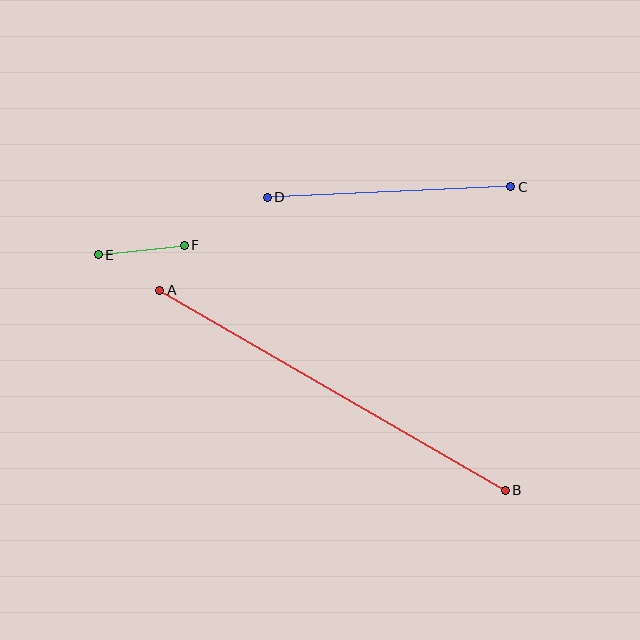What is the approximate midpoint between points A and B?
The midpoint is at approximately (332, 390) pixels.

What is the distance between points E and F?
The distance is approximately 87 pixels.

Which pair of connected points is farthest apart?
Points A and B are farthest apart.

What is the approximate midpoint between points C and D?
The midpoint is at approximately (389, 192) pixels.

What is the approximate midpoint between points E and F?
The midpoint is at approximately (141, 250) pixels.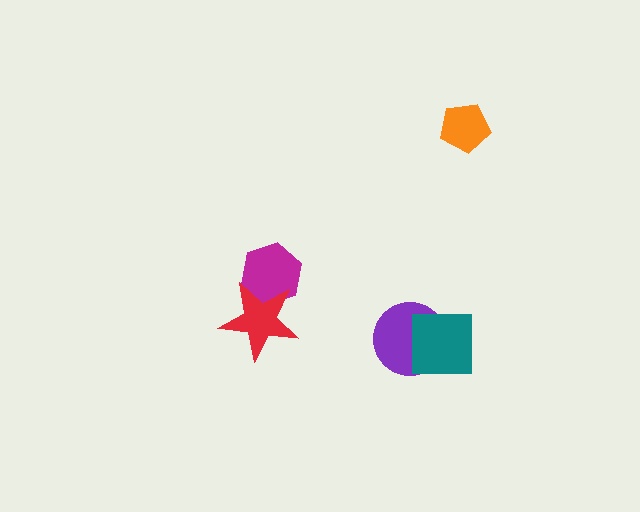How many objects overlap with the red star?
1 object overlaps with the red star.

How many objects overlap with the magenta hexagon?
1 object overlaps with the magenta hexagon.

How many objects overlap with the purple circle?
1 object overlaps with the purple circle.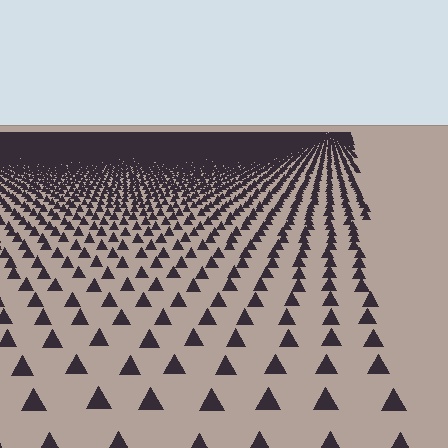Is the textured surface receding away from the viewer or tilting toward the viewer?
The surface is receding away from the viewer. Texture elements get smaller and denser toward the top.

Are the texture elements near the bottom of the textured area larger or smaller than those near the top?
Larger. Near the bottom, elements are closer to the viewer and appear at a bigger on-screen size.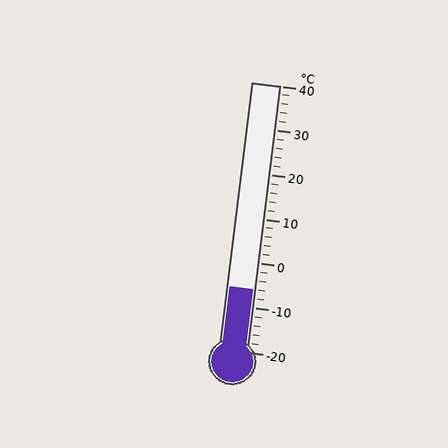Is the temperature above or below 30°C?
The temperature is below 30°C.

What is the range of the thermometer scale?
The thermometer scale ranges from -20°C to 40°C.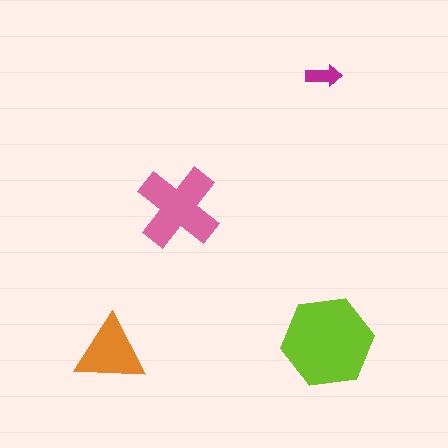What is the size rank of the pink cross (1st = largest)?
2nd.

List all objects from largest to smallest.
The lime hexagon, the pink cross, the orange triangle, the magenta arrow.